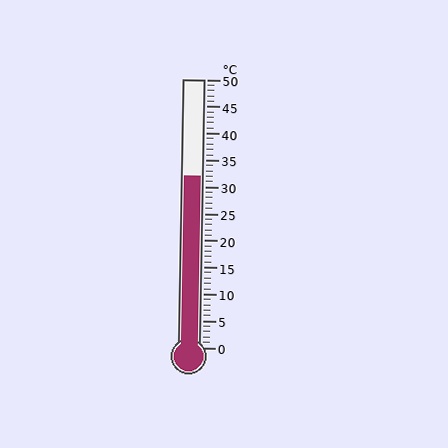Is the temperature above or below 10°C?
The temperature is above 10°C.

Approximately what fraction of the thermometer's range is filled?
The thermometer is filled to approximately 65% of its range.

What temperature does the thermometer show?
The thermometer shows approximately 32°C.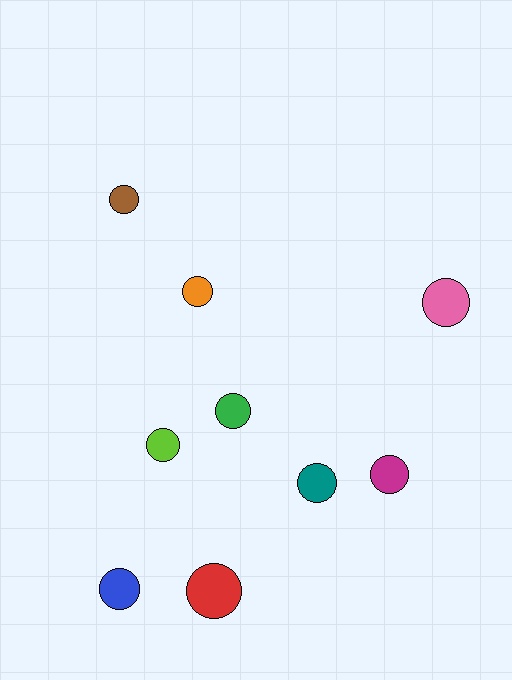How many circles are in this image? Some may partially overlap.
There are 9 circles.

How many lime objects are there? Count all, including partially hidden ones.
There is 1 lime object.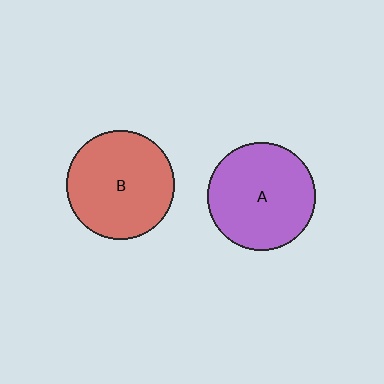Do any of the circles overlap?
No, none of the circles overlap.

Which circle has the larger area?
Circle A (purple).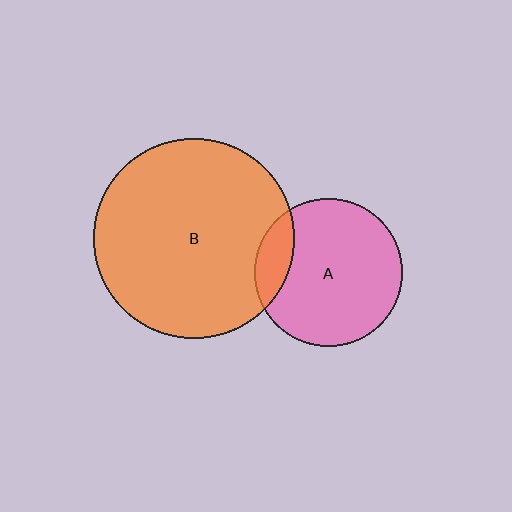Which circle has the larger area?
Circle B (orange).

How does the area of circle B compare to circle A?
Approximately 1.8 times.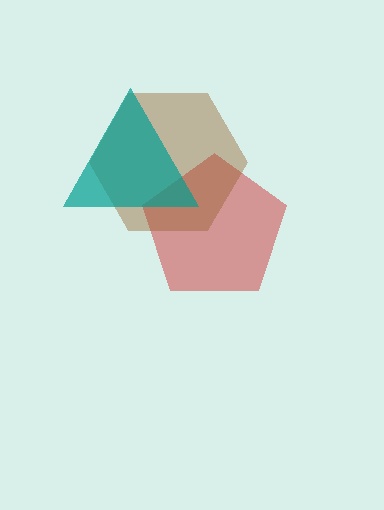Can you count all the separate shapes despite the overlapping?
Yes, there are 3 separate shapes.